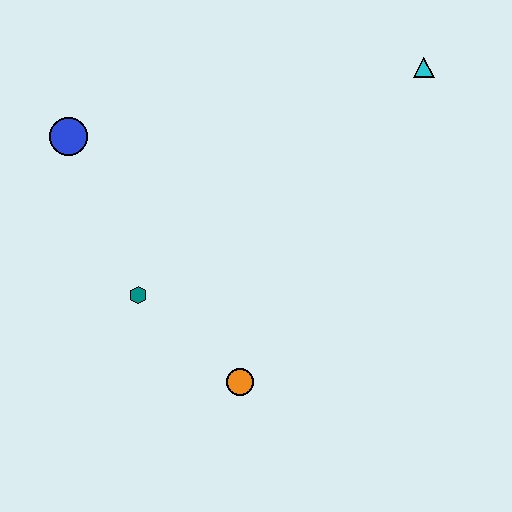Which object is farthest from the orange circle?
The cyan triangle is farthest from the orange circle.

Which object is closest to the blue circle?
The teal hexagon is closest to the blue circle.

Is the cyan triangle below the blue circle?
No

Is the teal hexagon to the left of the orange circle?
Yes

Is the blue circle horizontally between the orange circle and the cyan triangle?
No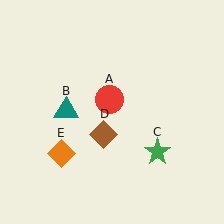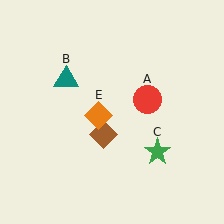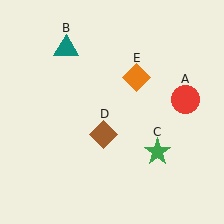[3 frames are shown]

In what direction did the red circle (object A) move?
The red circle (object A) moved right.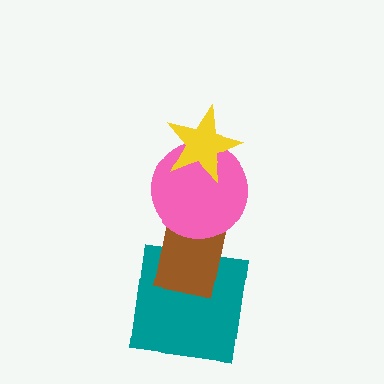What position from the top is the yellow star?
The yellow star is 1st from the top.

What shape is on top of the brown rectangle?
The pink circle is on top of the brown rectangle.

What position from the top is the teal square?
The teal square is 4th from the top.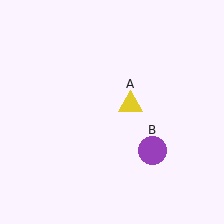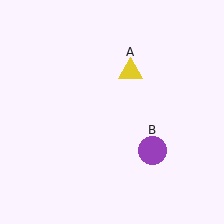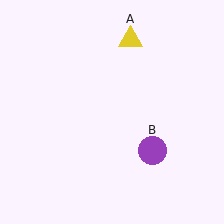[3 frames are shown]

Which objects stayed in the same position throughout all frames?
Purple circle (object B) remained stationary.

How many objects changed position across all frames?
1 object changed position: yellow triangle (object A).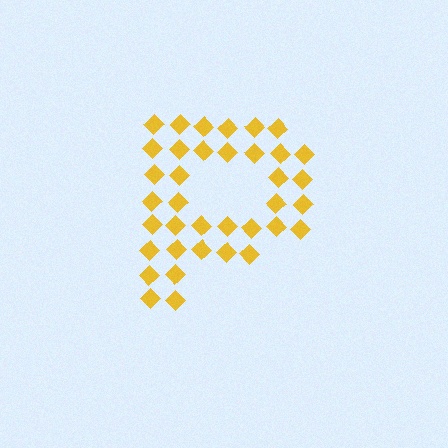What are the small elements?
The small elements are diamonds.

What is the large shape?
The large shape is the letter P.